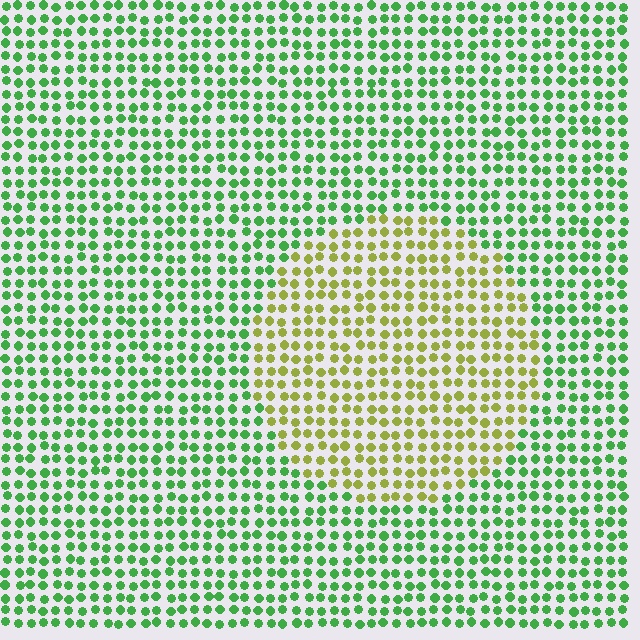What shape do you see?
I see a circle.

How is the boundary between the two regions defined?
The boundary is defined purely by a slight shift in hue (about 51 degrees). Spacing, size, and orientation are identical on both sides.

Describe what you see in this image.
The image is filled with small green elements in a uniform arrangement. A circle-shaped region is visible where the elements are tinted to a slightly different hue, forming a subtle color boundary.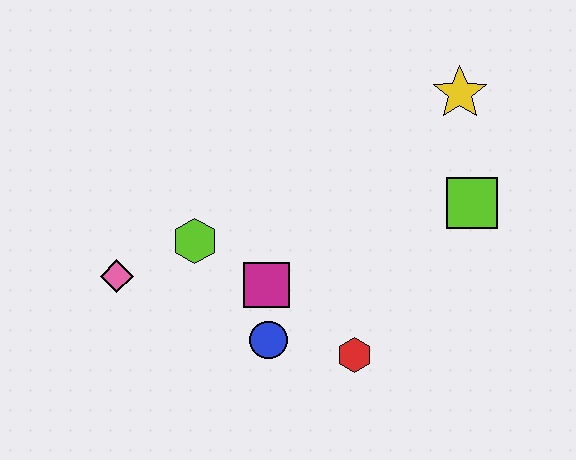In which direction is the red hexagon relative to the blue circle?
The red hexagon is to the right of the blue circle.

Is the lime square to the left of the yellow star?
No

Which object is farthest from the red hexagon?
The yellow star is farthest from the red hexagon.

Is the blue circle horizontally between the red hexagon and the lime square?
No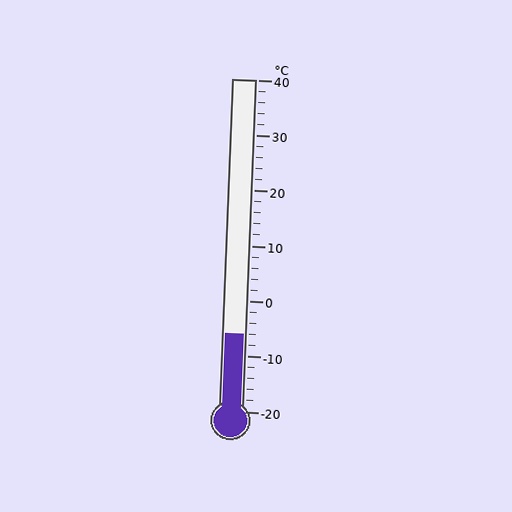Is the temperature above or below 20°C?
The temperature is below 20°C.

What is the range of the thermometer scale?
The thermometer scale ranges from -20°C to 40°C.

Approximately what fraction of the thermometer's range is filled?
The thermometer is filled to approximately 25% of its range.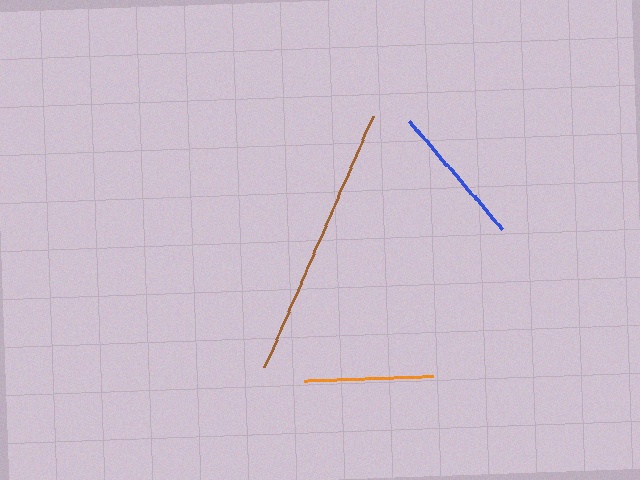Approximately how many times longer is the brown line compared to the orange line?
The brown line is approximately 2.1 times the length of the orange line.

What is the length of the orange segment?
The orange segment is approximately 129 pixels long.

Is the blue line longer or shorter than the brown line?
The brown line is longer than the blue line.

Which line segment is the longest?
The brown line is the longest at approximately 273 pixels.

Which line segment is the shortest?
The orange line is the shortest at approximately 129 pixels.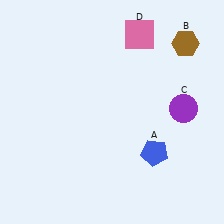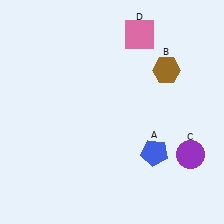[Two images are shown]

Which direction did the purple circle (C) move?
The purple circle (C) moved down.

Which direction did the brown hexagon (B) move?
The brown hexagon (B) moved down.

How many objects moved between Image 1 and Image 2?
2 objects moved between the two images.